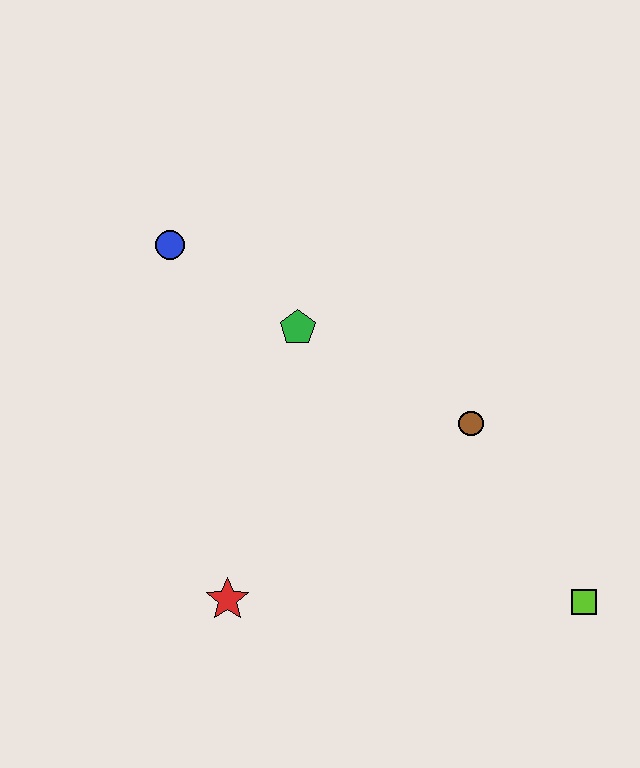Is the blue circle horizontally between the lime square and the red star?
No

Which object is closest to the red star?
The green pentagon is closest to the red star.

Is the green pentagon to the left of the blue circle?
No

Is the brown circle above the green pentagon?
No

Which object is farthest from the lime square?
The blue circle is farthest from the lime square.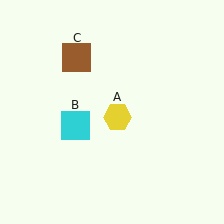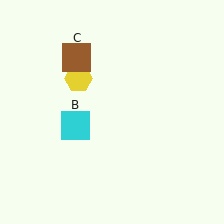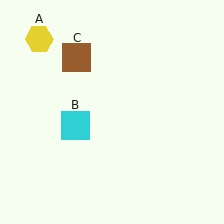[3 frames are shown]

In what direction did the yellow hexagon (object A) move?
The yellow hexagon (object A) moved up and to the left.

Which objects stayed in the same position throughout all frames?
Cyan square (object B) and brown square (object C) remained stationary.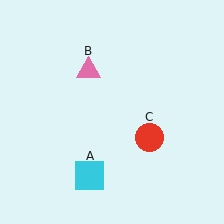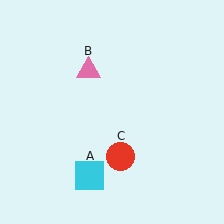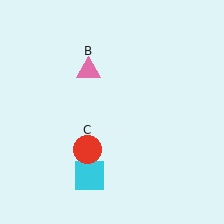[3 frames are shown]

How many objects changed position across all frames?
1 object changed position: red circle (object C).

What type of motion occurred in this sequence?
The red circle (object C) rotated clockwise around the center of the scene.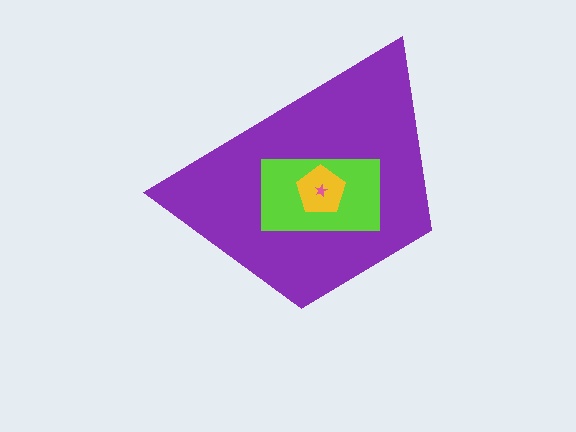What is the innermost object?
The pink star.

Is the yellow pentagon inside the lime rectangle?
Yes.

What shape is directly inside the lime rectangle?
The yellow pentagon.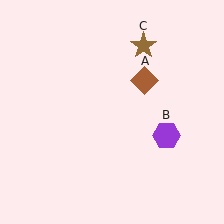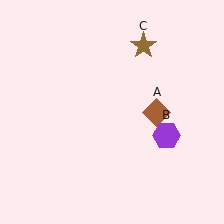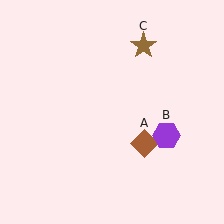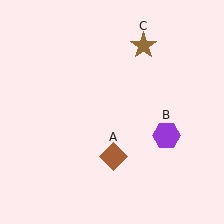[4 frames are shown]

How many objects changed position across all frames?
1 object changed position: brown diamond (object A).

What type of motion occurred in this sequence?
The brown diamond (object A) rotated clockwise around the center of the scene.